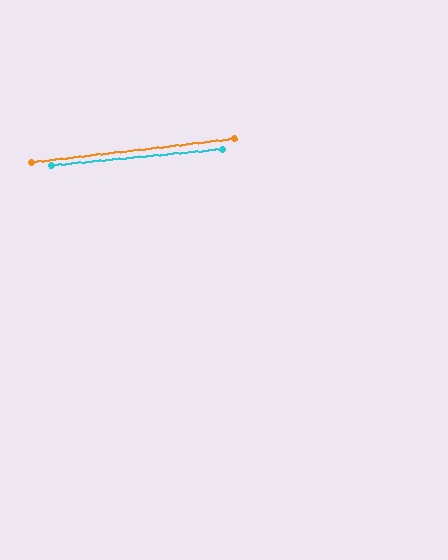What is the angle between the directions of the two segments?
Approximately 1 degree.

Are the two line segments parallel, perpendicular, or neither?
Parallel — their directions differ by only 1.4°.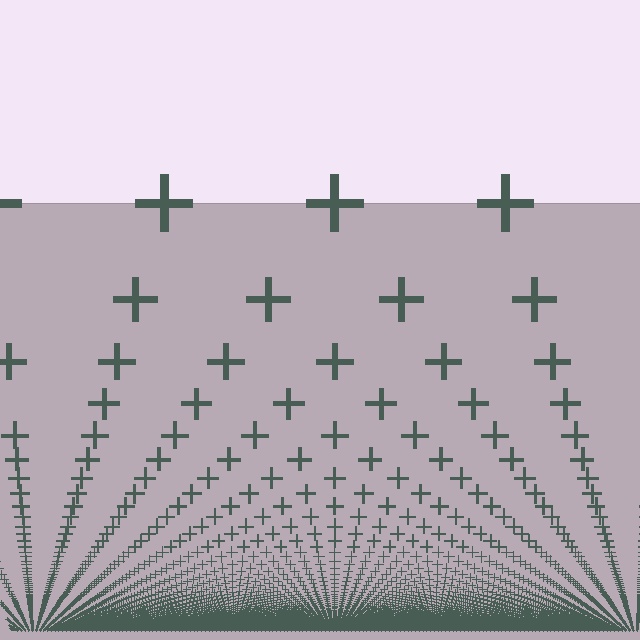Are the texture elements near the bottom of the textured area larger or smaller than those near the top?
Smaller. The gradient is inverted — elements near the bottom are smaller and denser.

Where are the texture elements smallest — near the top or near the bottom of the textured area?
Near the bottom.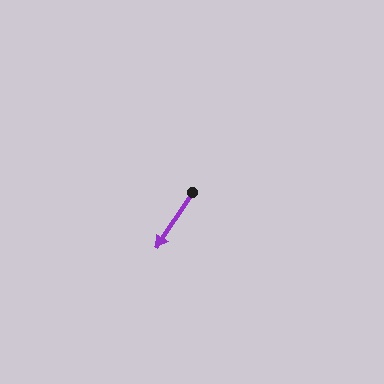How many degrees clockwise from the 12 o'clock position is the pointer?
Approximately 213 degrees.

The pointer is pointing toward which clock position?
Roughly 7 o'clock.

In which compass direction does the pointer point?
Southwest.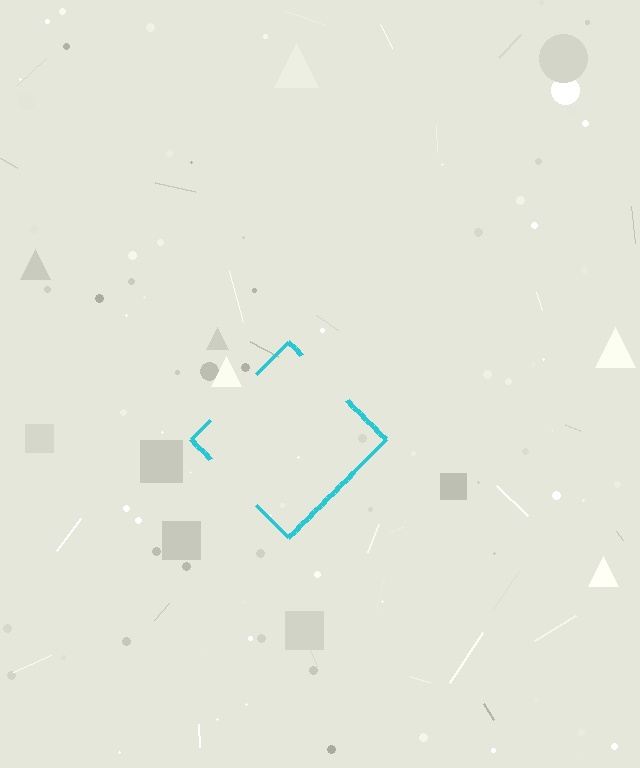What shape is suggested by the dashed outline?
The dashed outline suggests a diamond.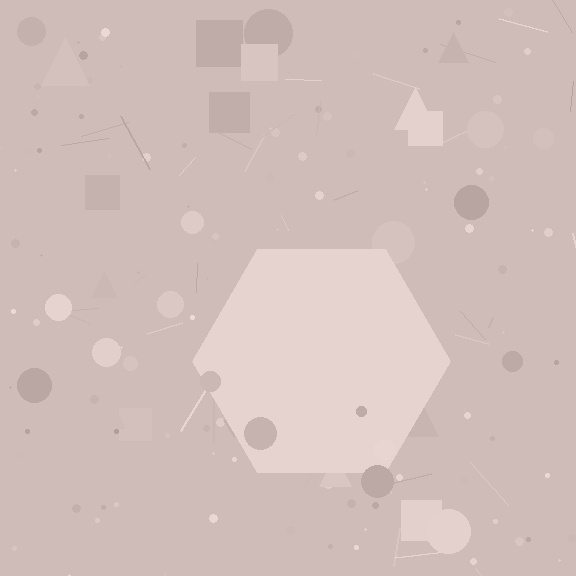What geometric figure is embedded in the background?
A hexagon is embedded in the background.